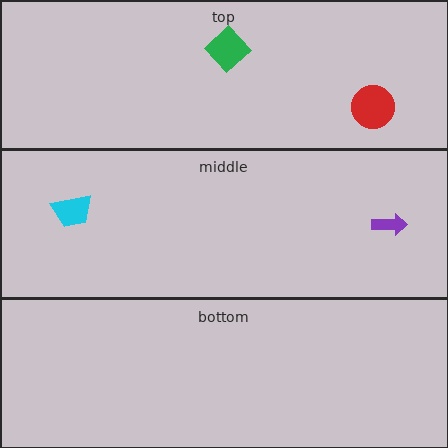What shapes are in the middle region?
The cyan trapezoid, the purple arrow.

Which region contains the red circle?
The top region.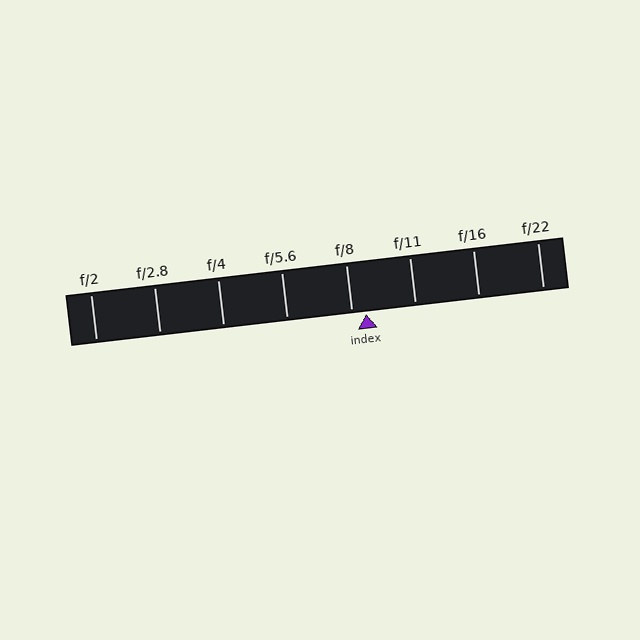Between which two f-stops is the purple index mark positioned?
The index mark is between f/8 and f/11.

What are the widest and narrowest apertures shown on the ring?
The widest aperture shown is f/2 and the narrowest is f/22.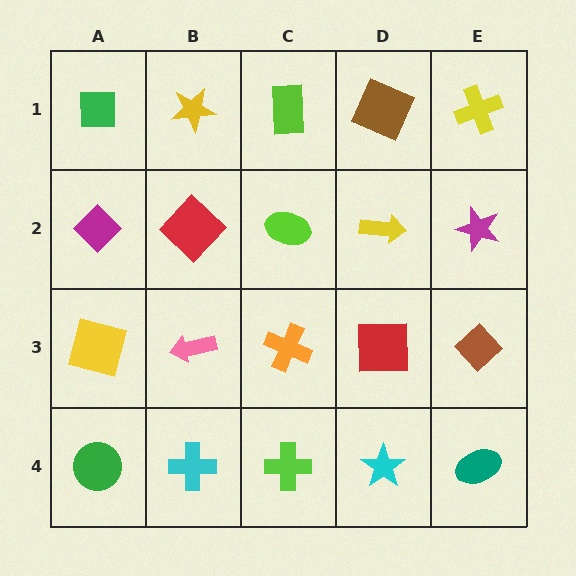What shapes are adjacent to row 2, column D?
A brown square (row 1, column D), a red square (row 3, column D), a lime ellipse (row 2, column C), a magenta star (row 2, column E).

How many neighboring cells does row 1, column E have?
2.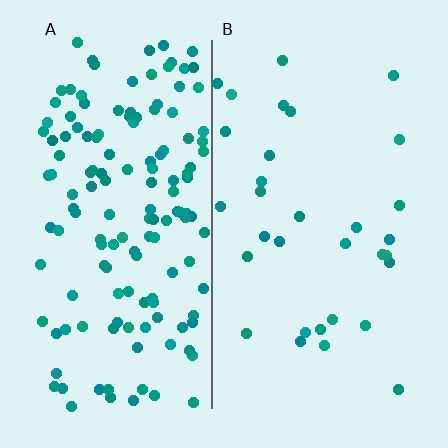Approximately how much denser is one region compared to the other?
Approximately 4.6× — region A over region B.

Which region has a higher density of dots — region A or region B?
A (the left).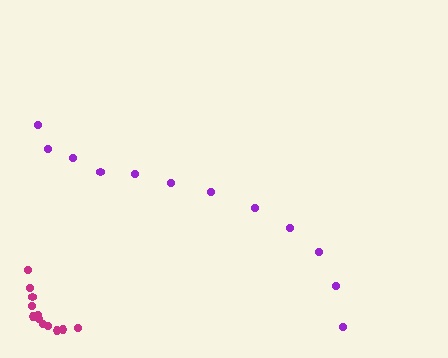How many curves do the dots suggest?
There are 2 distinct paths.